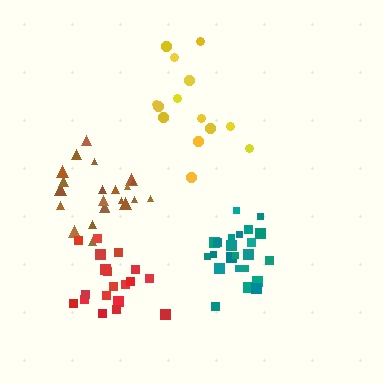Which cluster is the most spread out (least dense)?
Yellow.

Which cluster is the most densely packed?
Teal.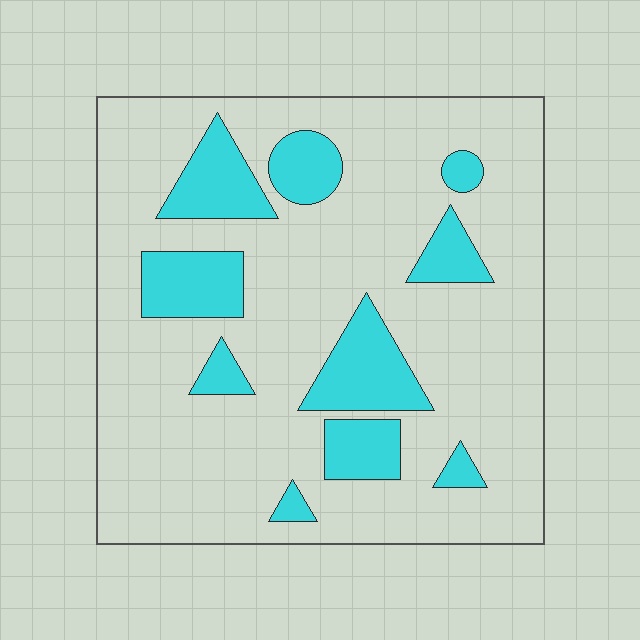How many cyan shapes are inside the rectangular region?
10.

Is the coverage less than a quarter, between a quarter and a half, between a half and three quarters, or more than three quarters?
Less than a quarter.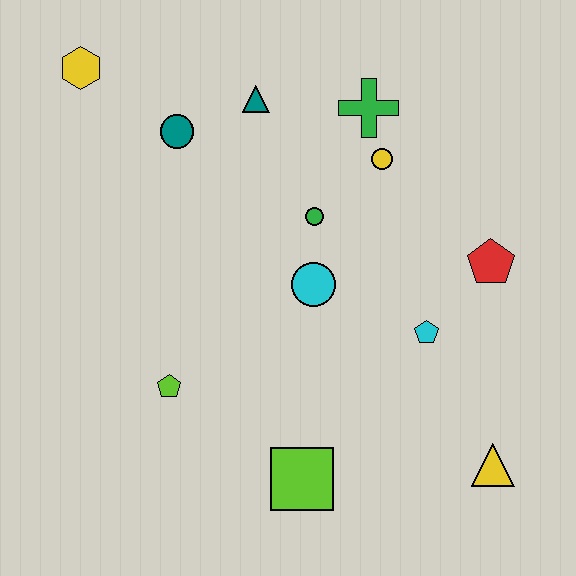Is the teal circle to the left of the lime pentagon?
No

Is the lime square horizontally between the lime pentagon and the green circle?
Yes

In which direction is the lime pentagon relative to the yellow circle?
The lime pentagon is below the yellow circle.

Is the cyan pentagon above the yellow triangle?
Yes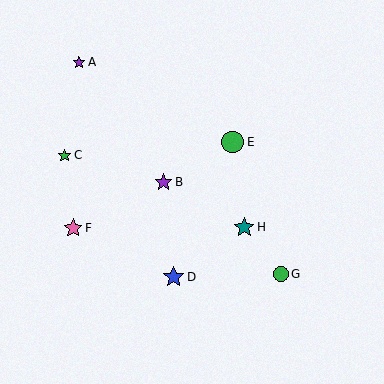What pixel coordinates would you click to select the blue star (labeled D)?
Click at (174, 277) to select the blue star D.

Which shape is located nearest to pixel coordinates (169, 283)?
The blue star (labeled D) at (174, 277) is nearest to that location.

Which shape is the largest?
The green circle (labeled E) is the largest.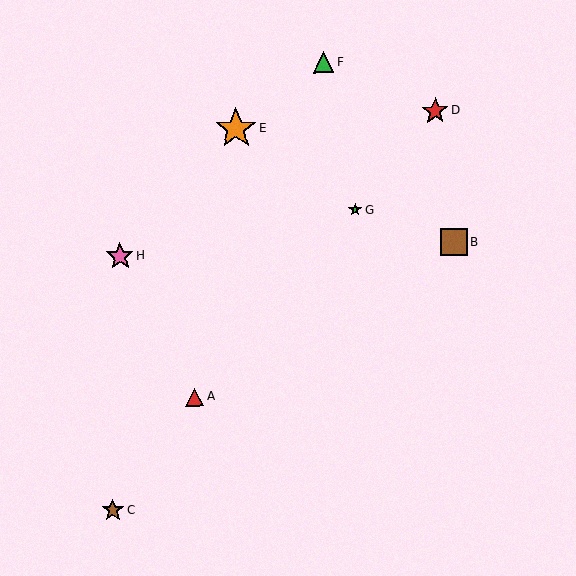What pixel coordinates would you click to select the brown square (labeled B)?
Click at (454, 242) to select the brown square B.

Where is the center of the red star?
The center of the red star is at (435, 111).